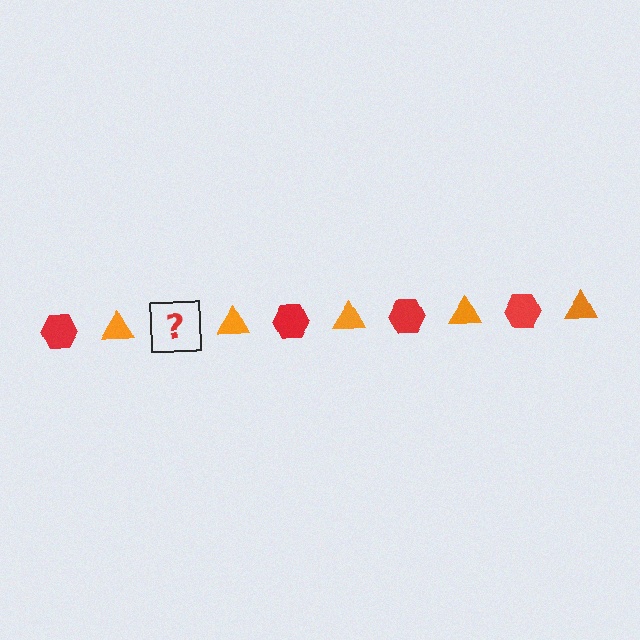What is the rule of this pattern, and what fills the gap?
The rule is that the pattern alternates between red hexagon and orange triangle. The gap should be filled with a red hexagon.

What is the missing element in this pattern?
The missing element is a red hexagon.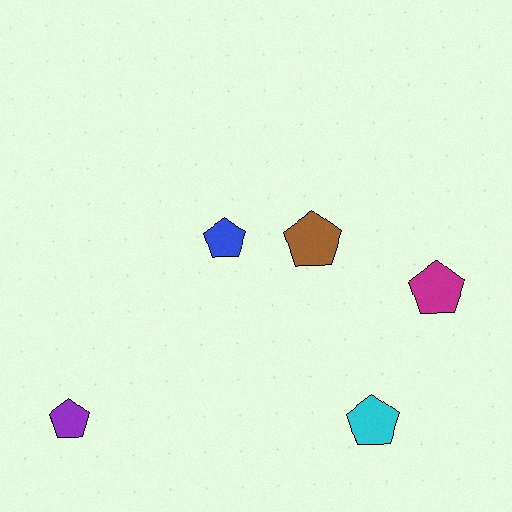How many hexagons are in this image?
There are no hexagons.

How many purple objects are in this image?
There is 1 purple object.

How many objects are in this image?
There are 5 objects.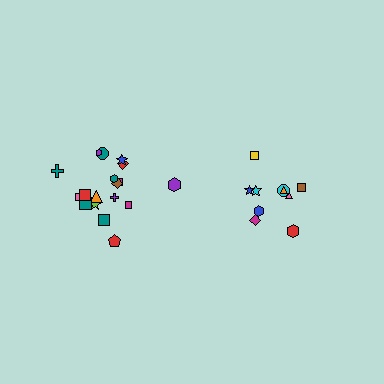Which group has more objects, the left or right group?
The left group.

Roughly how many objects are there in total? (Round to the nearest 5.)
Roughly 30 objects in total.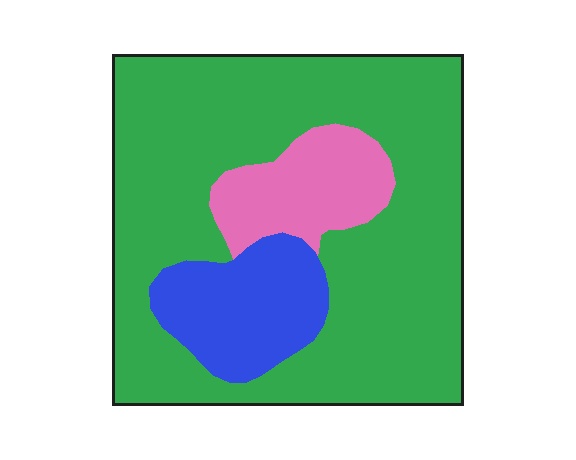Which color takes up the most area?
Green, at roughly 75%.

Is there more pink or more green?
Green.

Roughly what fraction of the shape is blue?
Blue takes up less than a sixth of the shape.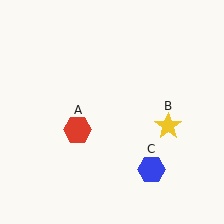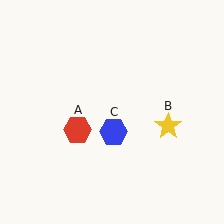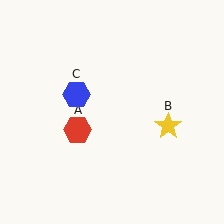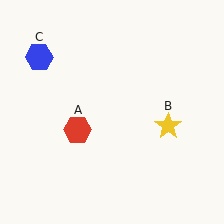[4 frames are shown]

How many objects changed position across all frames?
1 object changed position: blue hexagon (object C).